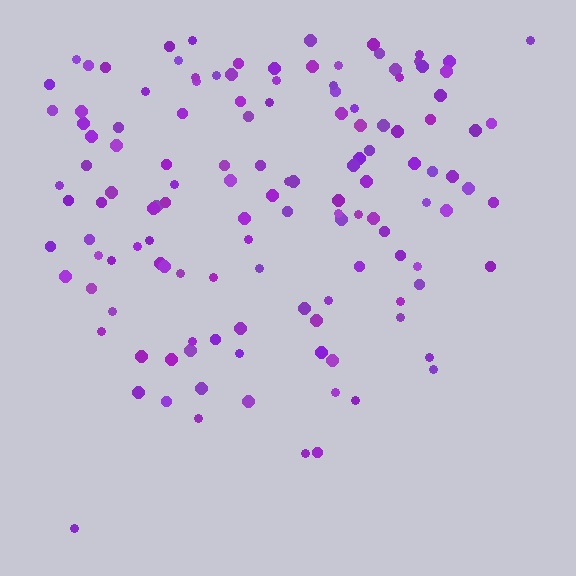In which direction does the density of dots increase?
From bottom to top, with the top side densest.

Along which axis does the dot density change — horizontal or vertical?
Vertical.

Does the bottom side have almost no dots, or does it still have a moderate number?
Still a moderate number, just noticeably fewer than the top.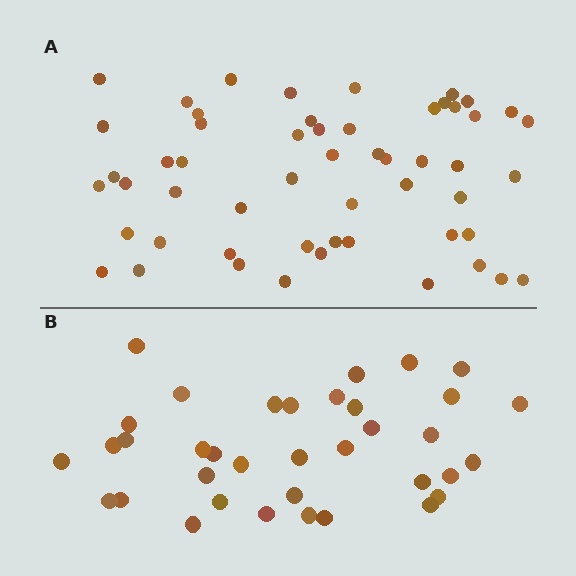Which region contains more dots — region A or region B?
Region A (the top region) has more dots.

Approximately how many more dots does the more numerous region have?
Region A has approximately 20 more dots than region B.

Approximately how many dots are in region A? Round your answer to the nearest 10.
About 50 dots. (The exact count is 54, which rounds to 50.)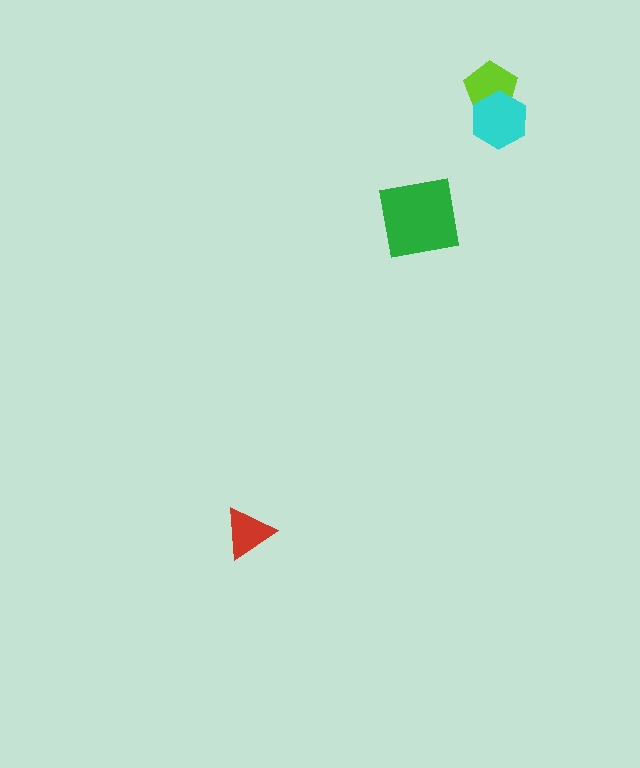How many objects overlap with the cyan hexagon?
1 object overlaps with the cyan hexagon.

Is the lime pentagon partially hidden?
Yes, it is partially covered by another shape.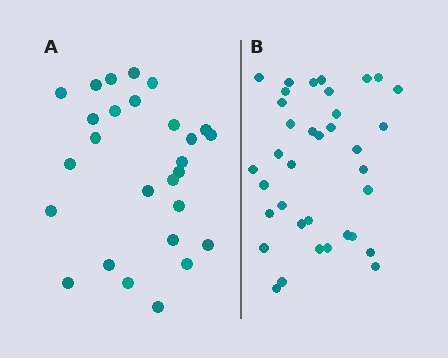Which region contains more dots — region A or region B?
Region B (the right region) has more dots.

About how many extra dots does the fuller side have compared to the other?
Region B has roughly 8 or so more dots than region A.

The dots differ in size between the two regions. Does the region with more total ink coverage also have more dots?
No. Region A has more total ink coverage because its dots are larger, but region B actually contains more individual dots. Total area can be misleading — the number of items is what matters here.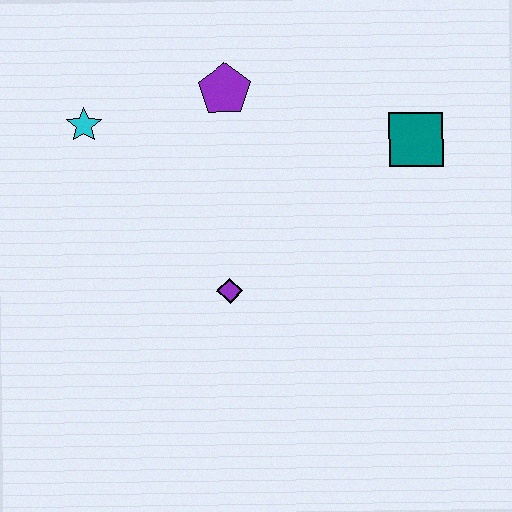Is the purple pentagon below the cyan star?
No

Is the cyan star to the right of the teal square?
No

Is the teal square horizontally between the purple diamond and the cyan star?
No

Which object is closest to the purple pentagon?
The cyan star is closest to the purple pentagon.